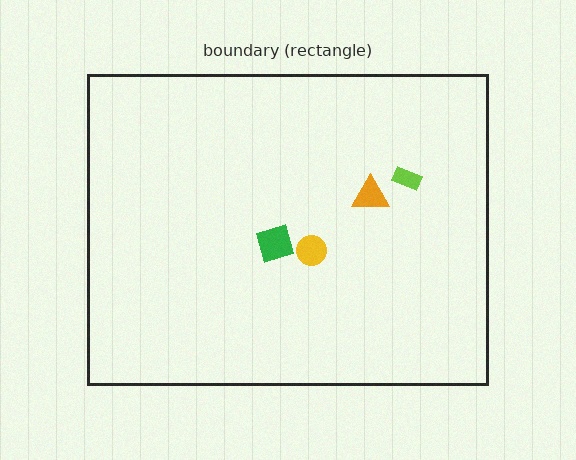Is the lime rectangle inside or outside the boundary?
Inside.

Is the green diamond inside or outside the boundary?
Inside.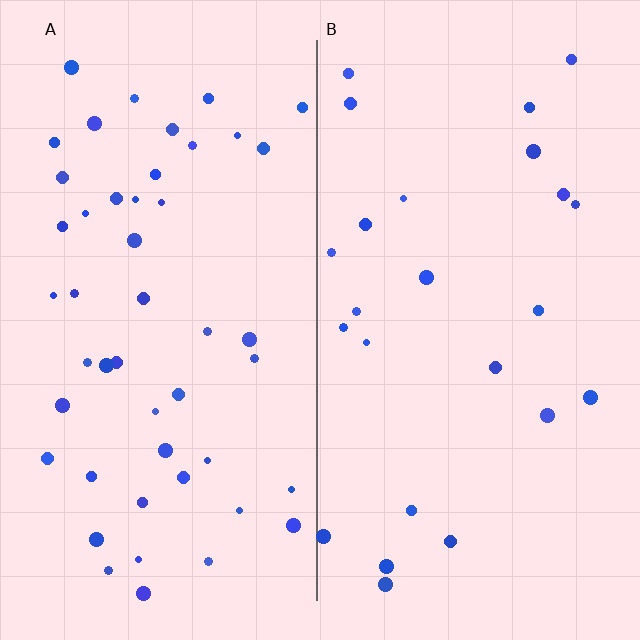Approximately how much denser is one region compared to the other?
Approximately 2.0× — region A over region B.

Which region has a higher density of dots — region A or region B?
A (the left).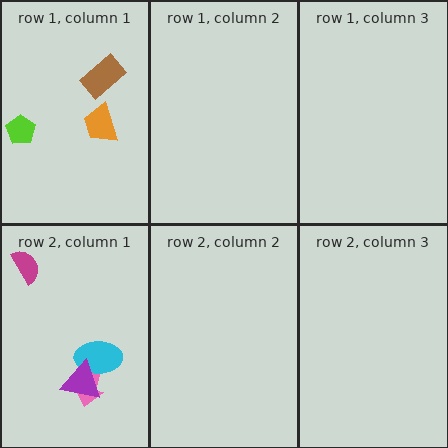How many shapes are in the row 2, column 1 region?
4.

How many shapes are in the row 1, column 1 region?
3.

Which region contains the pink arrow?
The row 2, column 1 region.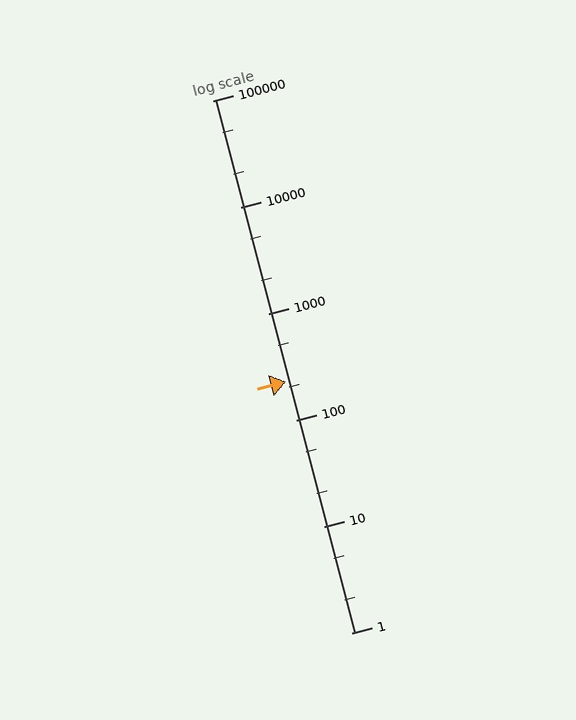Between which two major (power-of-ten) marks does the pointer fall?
The pointer is between 100 and 1000.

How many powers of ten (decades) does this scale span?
The scale spans 5 decades, from 1 to 100000.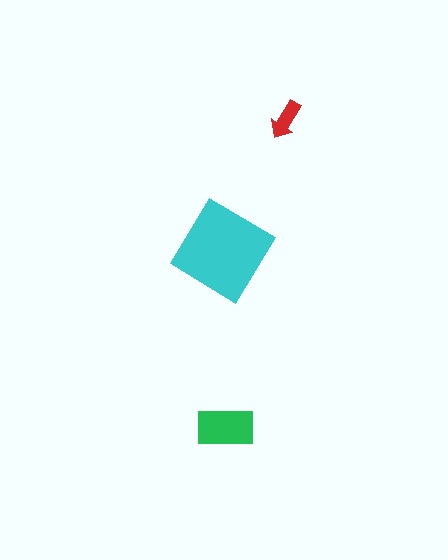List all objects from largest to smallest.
The cyan diamond, the green rectangle, the red arrow.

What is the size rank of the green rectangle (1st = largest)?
2nd.